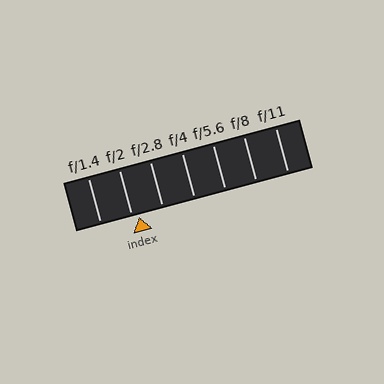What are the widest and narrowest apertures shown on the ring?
The widest aperture shown is f/1.4 and the narrowest is f/11.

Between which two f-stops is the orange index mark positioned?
The index mark is between f/2 and f/2.8.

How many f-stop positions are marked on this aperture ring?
There are 7 f-stop positions marked.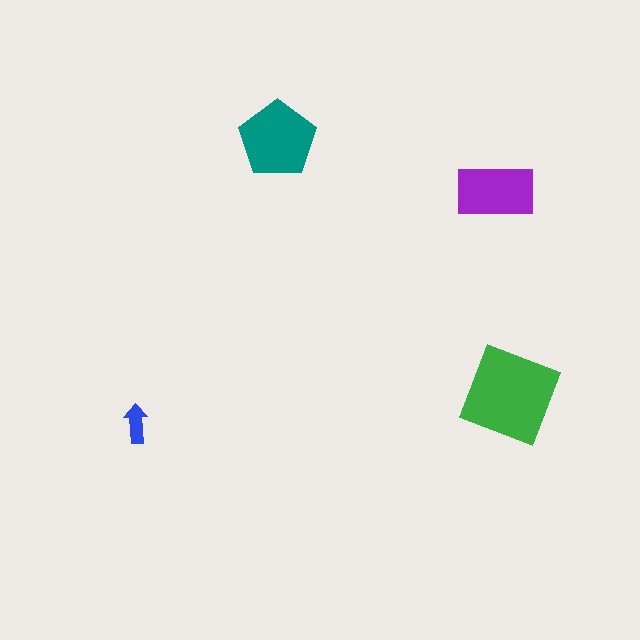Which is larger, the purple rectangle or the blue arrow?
The purple rectangle.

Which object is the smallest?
The blue arrow.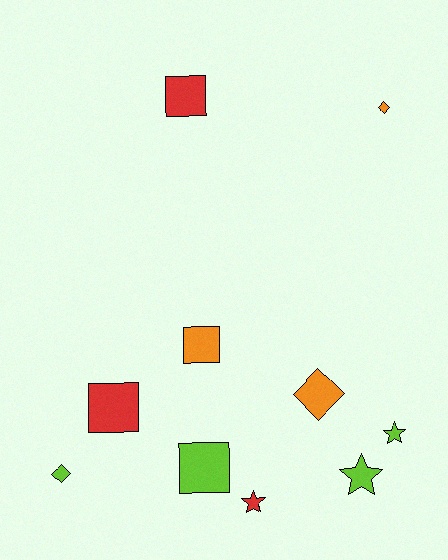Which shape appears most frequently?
Square, with 4 objects.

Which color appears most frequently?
Lime, with 4 objects.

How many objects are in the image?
There are 10 objects.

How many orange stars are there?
There are no orange stars.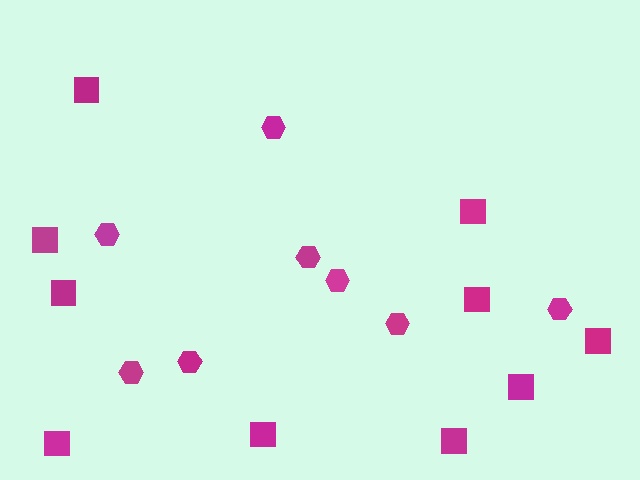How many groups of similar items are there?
There are 2 groups: one group of hexagons (8) and one group of squares (10).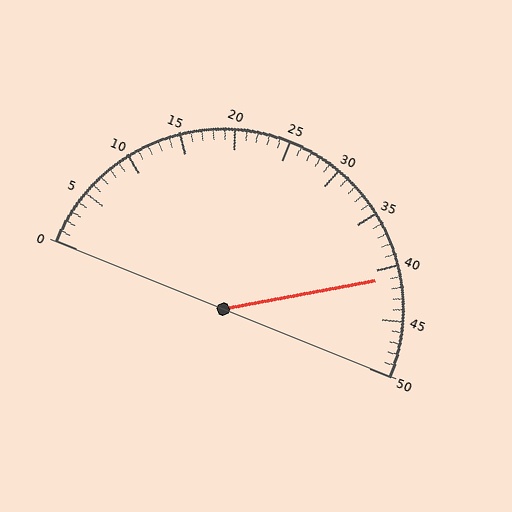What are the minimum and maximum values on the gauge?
The gauge ranges from 0 to 50.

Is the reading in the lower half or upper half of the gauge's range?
The reading is in the upper half of the range (0 to 50).